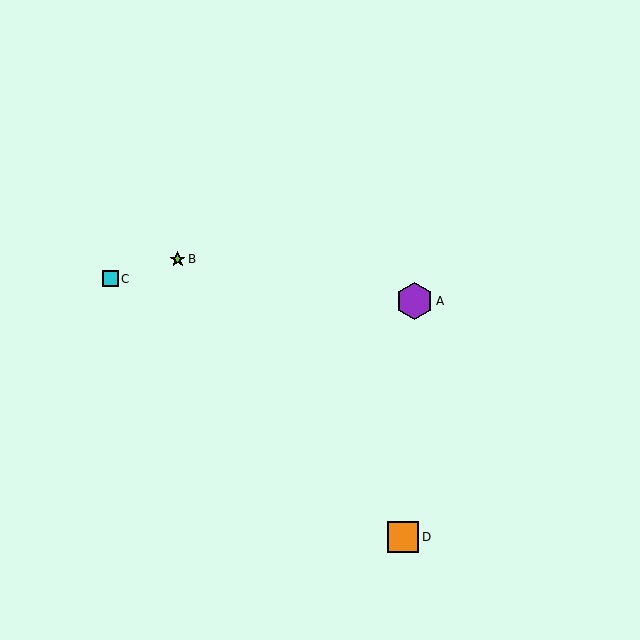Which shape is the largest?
The purple hexagon (labeled A) is the largest.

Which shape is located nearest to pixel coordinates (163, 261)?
The lime star (labeled B) at (178, 259) is nearest to that location.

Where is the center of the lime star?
The center of the lime star is at (178, 259).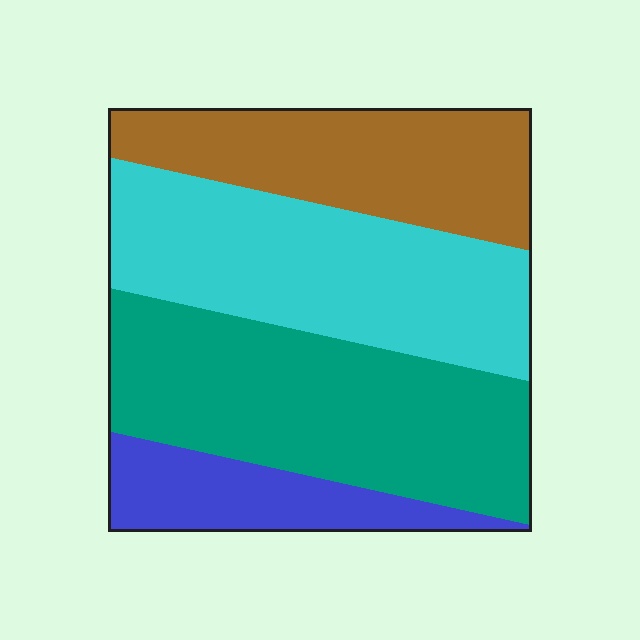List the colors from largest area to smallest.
From largest to smallest: teal, cyan, brown, blue.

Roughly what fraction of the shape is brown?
Brown takes up about one quarter (1/4) of the shape.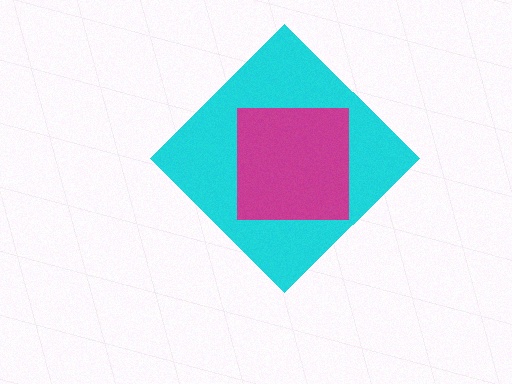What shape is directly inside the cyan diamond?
The magenta square.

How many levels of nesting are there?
2.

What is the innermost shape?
The magenta square.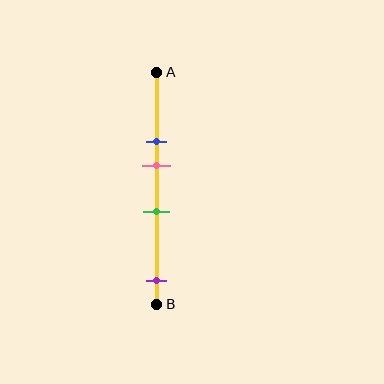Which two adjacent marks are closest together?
The blue and pink marks are the closest adjacent pair.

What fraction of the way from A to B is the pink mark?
The pink mark is approximately 40% (0.4) of the way from A to B.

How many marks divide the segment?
There are 4 marks dividing the segment.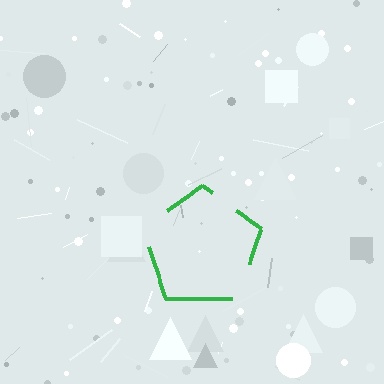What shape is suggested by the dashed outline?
The dashed outline suggests a pentagon.